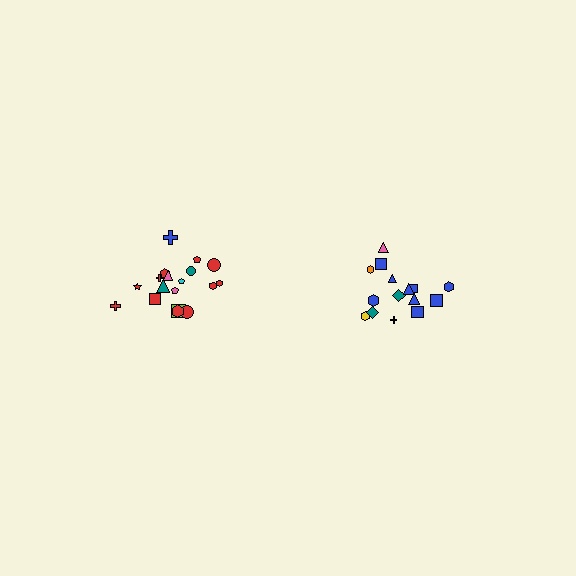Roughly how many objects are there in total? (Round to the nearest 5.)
Roughly 35 objects in total.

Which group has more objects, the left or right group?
The left group.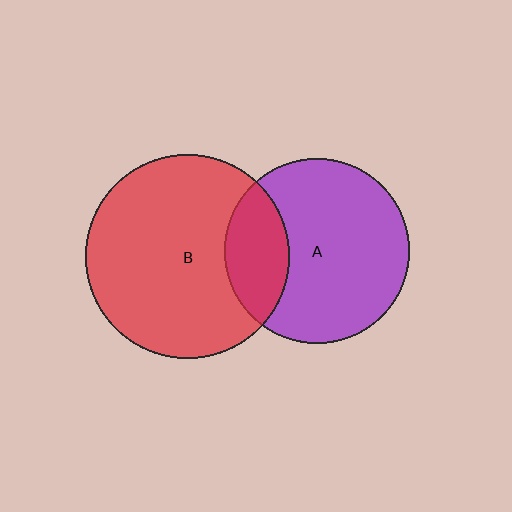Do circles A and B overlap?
Yes.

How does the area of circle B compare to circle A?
Approximately 1.2 times.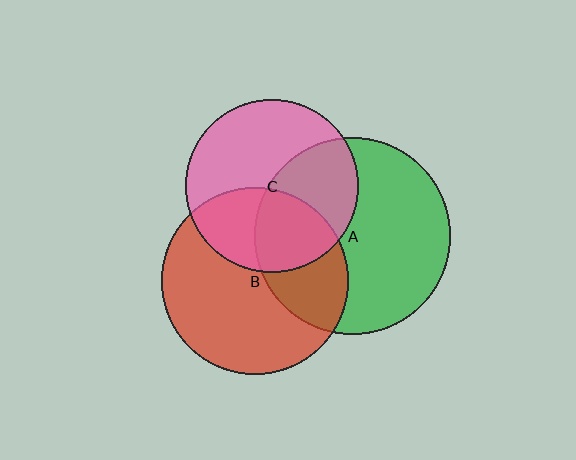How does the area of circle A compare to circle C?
Approximately 1.3 times.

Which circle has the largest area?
Circle A (green).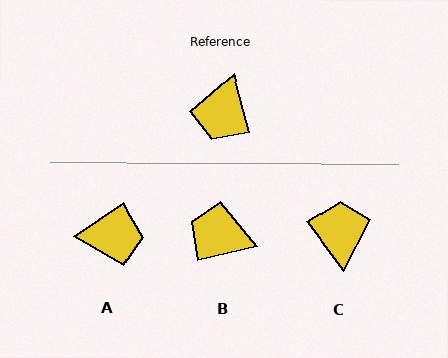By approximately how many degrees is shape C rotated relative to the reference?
Approximately 159 degrees clockwise.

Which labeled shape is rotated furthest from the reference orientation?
C, about 159 degrees away.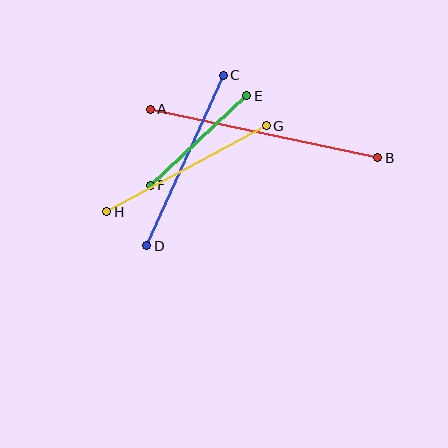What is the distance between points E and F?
The distance is approximately 132 pixels.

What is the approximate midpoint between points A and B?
The midpoint is at approximately (264, 133) pixels.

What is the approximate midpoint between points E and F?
The midpoint is at approximately (198, 141) pixels.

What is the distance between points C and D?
The distance is approximately 187 pixels.